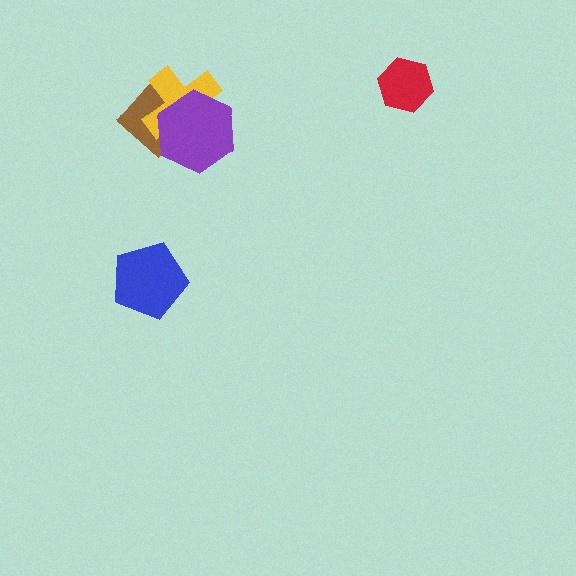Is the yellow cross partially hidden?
Yes, it is partially covered by another shape.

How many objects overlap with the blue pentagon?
0 objects overlap with the blue pentagon.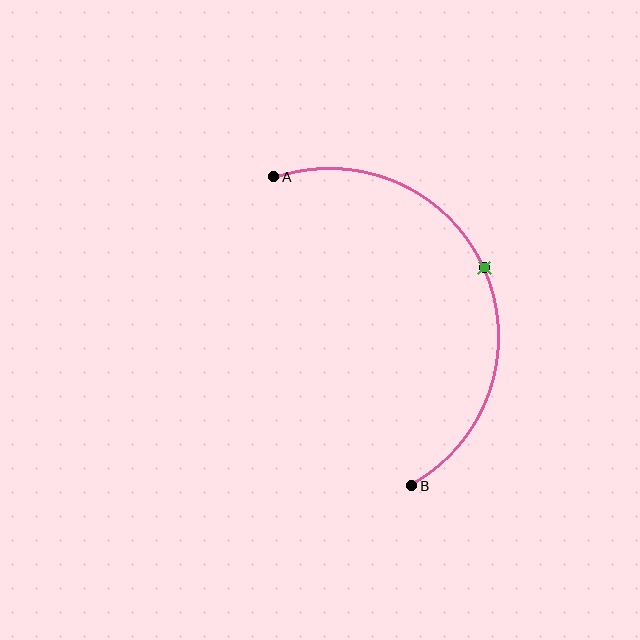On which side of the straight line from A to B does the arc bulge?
The arc bulges to the right of the straight line connecting A and B.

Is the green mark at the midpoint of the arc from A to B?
Yes. The green mark lies on the arc at equal arc-length from both A and B — it is the arc midpoint.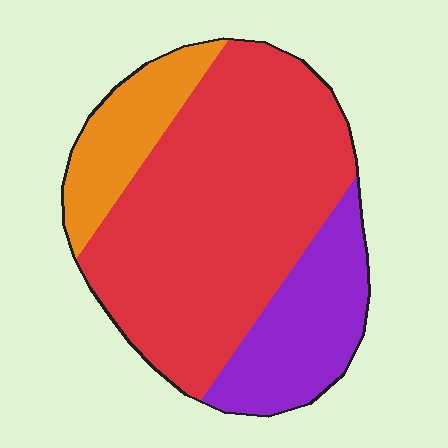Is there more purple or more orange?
Purple.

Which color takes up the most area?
Red, at roughly 65%.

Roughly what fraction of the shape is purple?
Purple covers about 20% of the shape.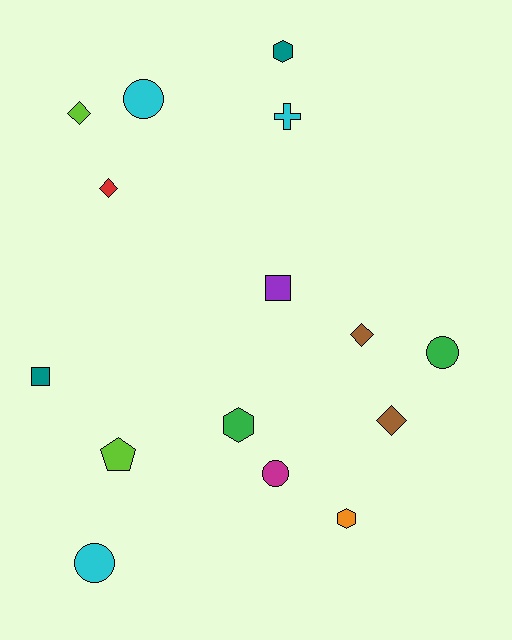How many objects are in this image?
There are 15 objects.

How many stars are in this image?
There are no stars.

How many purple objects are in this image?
There is 1 purple object.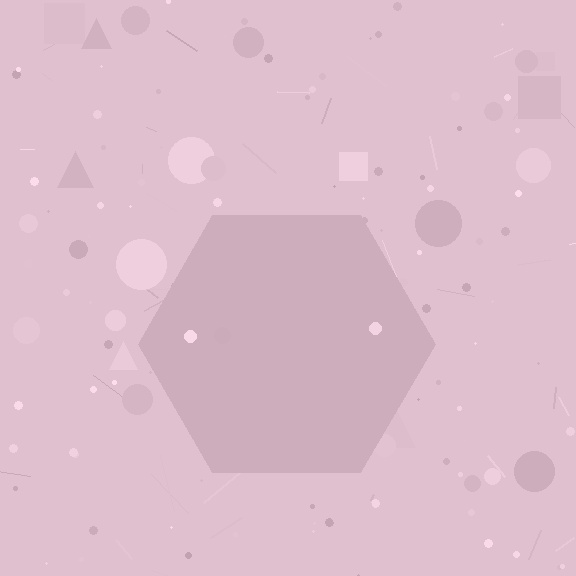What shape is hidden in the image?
A hexagon is hidden in the image.